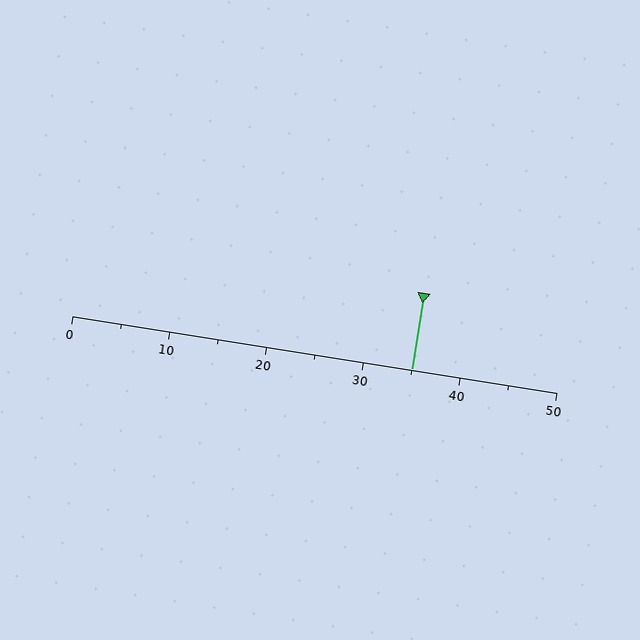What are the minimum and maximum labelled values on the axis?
The axis runs from 0 to 50.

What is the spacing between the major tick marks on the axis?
The major ticks are spaced 10 apart.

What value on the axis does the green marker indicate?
The marker indicates approximately 35.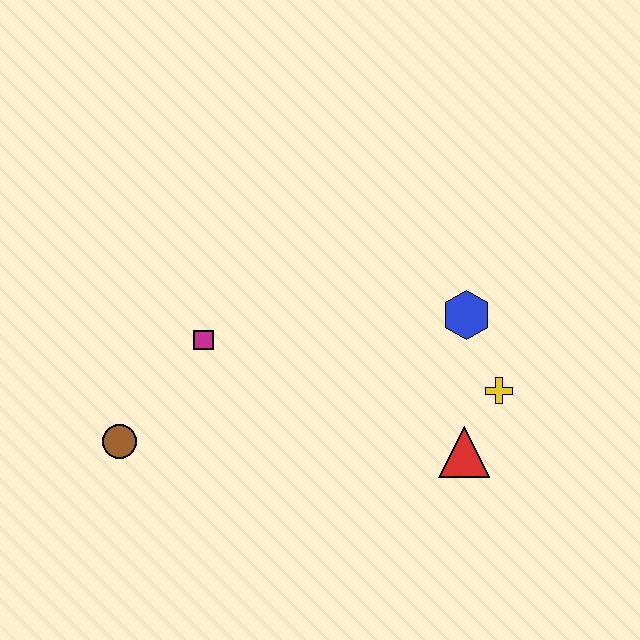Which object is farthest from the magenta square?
The yellow cross is farthest from the magenta square.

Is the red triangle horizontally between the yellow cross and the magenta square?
Yes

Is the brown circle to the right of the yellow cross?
No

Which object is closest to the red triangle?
The yellow cross is closest to the red triangle.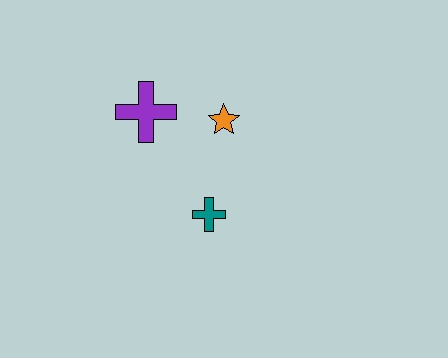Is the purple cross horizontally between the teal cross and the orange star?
No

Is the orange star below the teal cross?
No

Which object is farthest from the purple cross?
The teal cross is farthest from the purple cross.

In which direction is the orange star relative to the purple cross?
The orange star is to the right of the purple cross.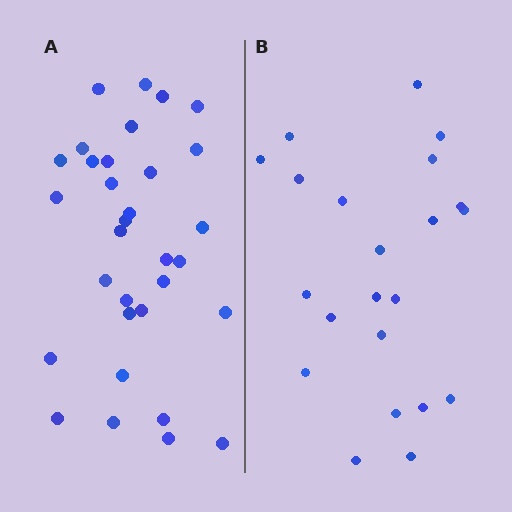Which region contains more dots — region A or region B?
Region A (the left region) has more dots.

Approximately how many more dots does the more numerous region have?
Region A has roughly 10 or so more dots than region B.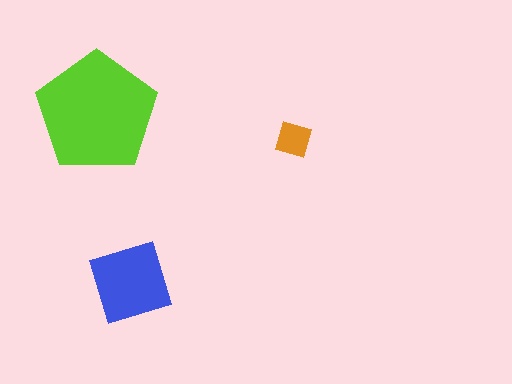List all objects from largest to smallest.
The lime pentagon, the blue square, the orange diamond.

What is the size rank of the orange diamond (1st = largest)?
3rd.